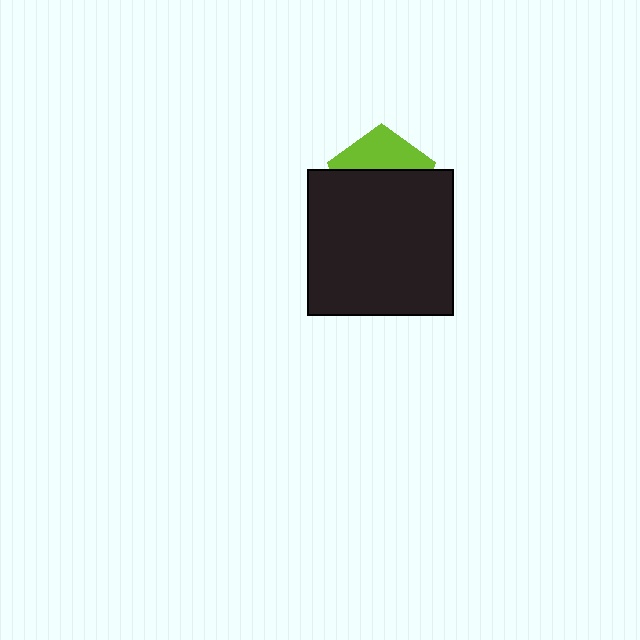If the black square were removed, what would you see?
You would see the complete lime pentagon.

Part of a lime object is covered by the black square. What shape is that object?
It is a pentagon.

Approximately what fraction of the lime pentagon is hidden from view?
Roughly 63% of the lime pentagon is hidden behind the black square.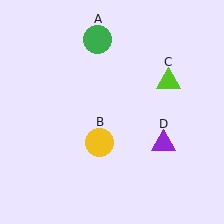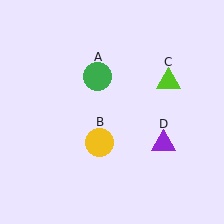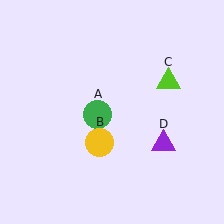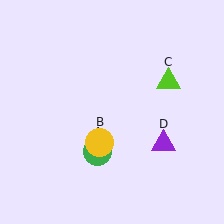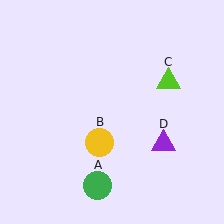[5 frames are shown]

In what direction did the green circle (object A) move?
The green circle (object A) moved down.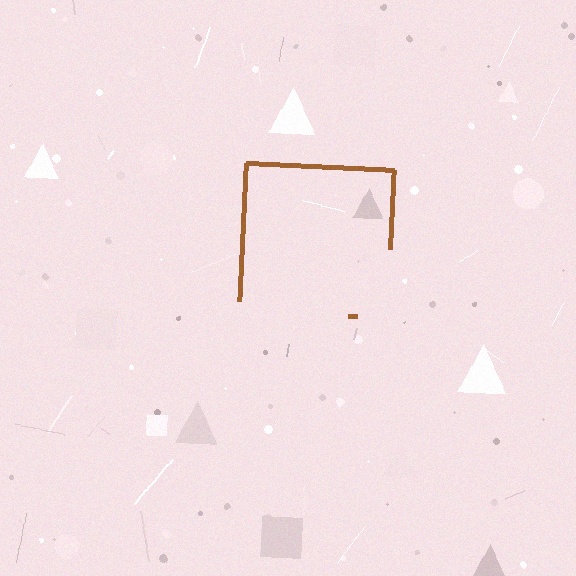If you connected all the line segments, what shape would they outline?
They would outline a square.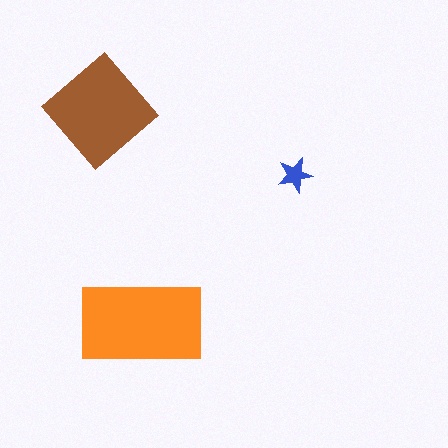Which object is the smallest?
The blue star.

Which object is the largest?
The orange rectangle.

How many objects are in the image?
There are 3 objects in the image.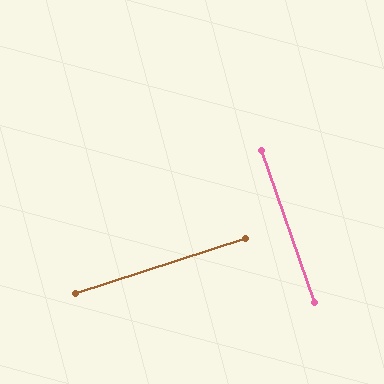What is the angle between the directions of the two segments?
Approximately 89 degrees.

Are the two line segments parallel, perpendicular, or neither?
Perpendicular — they meet at approximately 89°.